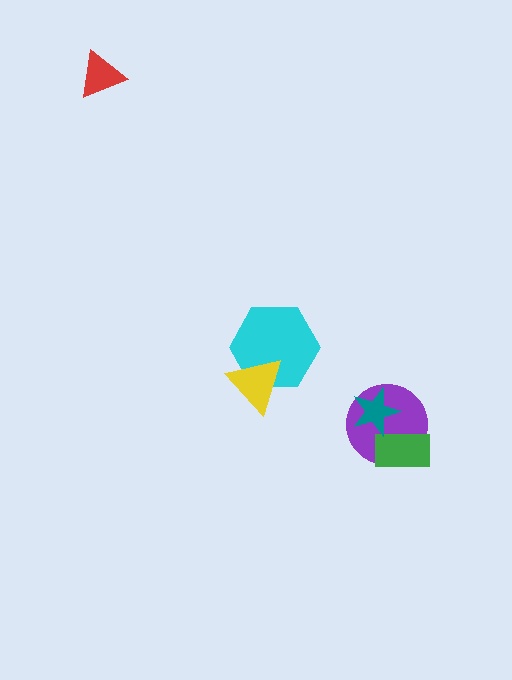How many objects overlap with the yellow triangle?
1 object overlaps with the yellow triangle.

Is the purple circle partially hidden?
Yes, it is partially covered by another shape.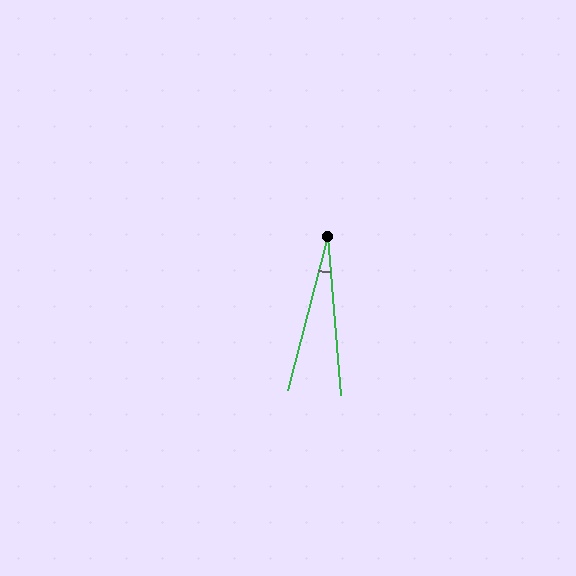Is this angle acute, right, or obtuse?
It is acute.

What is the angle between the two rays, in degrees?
Approximately 20 degrees.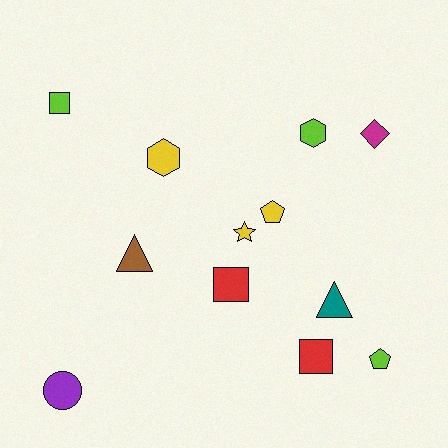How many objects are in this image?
There are 12 objects.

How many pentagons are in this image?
There are 2 pentagons.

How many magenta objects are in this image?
There is 1 magenta object.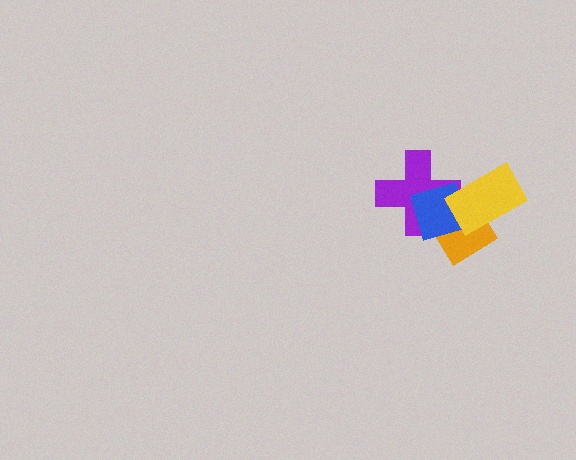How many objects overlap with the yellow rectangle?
3 objects overlap with the yellow rectangle.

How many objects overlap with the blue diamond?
3 objects overlap with the blue diamond.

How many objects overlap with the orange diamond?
3 objects overlap with the orange diamond.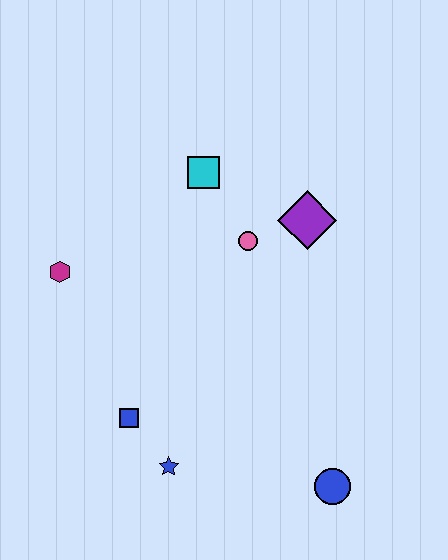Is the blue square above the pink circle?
No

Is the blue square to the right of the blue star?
No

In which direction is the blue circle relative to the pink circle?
The blue circle is below the pink circle.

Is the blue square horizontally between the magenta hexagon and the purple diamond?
Yes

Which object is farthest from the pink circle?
The blue circle is farthest from the pink circle.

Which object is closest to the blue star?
The blue square is closest to the blue star.